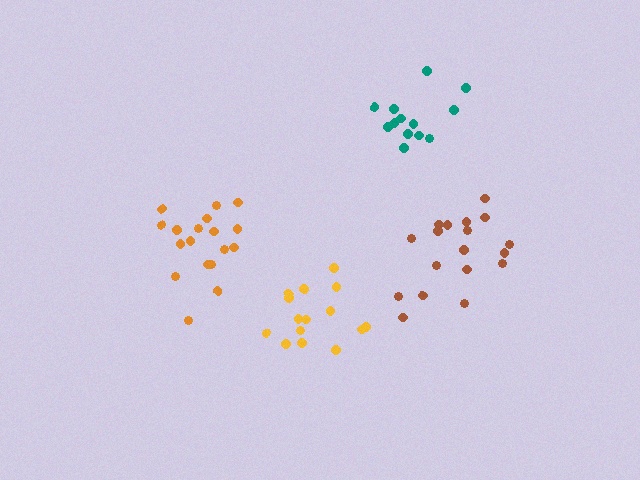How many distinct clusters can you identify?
There are 4 distinct clusters.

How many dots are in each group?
Group 1: 16 dots, Group 2: 18 dots, Group 3: 18 dots, Group 4: 13 dots (65 total).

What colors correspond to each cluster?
The clusters are colored: yellow, brown, orange, teal.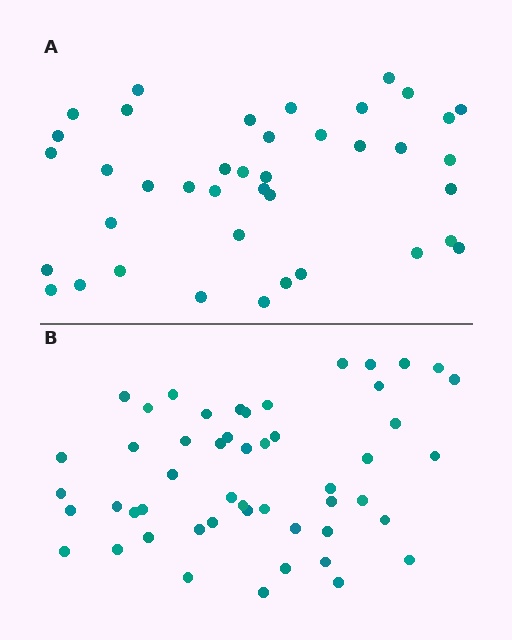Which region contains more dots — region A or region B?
Region B (the bottom region) has more dots.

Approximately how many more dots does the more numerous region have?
Region B has roughly 12 or so more dots than region A.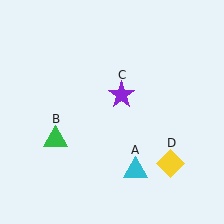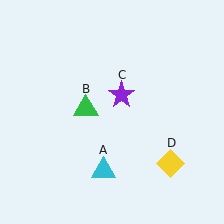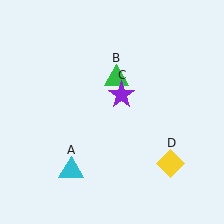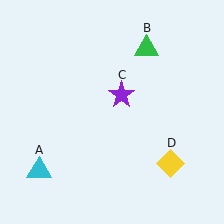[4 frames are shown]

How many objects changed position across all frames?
2 objects changed position: cyan triangle (object A), green triangle (object B).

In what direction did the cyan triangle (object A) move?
The cyan triangle (object A) moved left.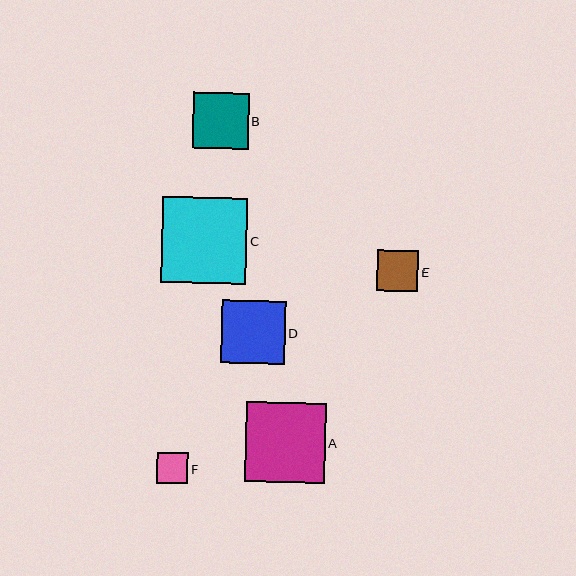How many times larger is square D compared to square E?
Square D is approximately 1.6 times the size of square E.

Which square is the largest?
Square C is the largest with a size of approximately 86 pixels.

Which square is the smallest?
Square F is the smallest with a size of approximately 31 pixels.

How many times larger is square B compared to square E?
Square B is approximately 1.4 times the size of square E.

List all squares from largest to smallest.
From largest to smallest: C, A, D, B, E, F.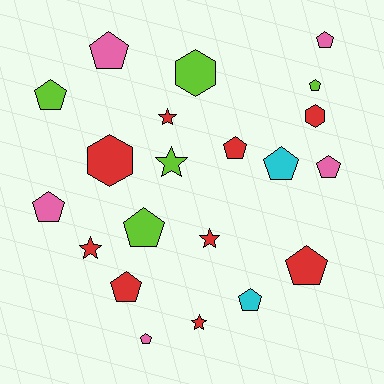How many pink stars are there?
There are no pink stars.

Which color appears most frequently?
Red, with 9 objects.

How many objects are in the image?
There are 21 objects.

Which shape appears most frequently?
Pentagon, with 13 objects.